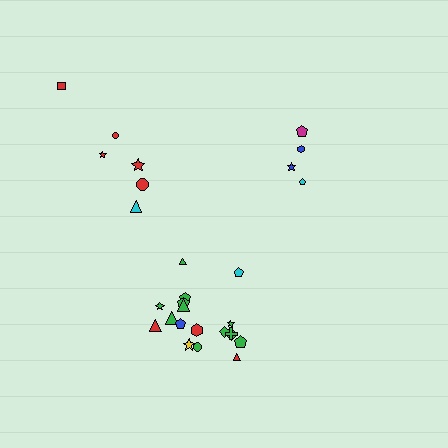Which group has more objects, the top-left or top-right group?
The top-left group.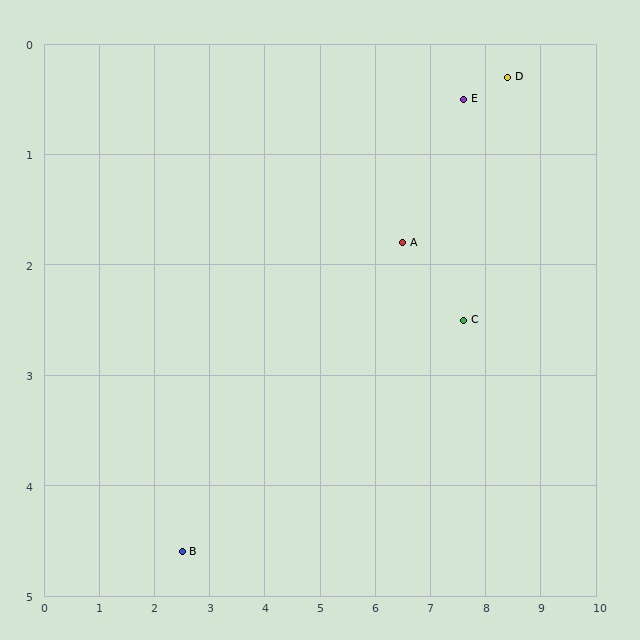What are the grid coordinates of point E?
Point E is at approximately (7.6, 0.5).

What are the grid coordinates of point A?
Point A is at approximately (6.5, 1.8).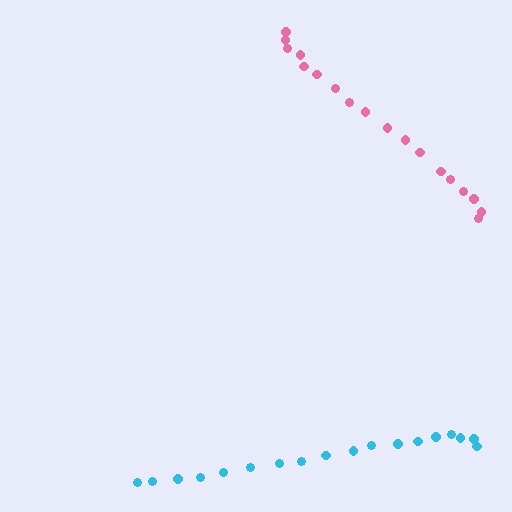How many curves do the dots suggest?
There are 2 distinct paths.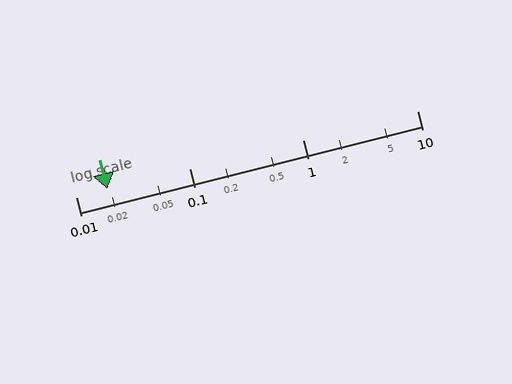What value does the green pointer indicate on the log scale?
The pointer indicates approximately 0.019.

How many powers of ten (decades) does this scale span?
The scale spans 3 decades, from 0.01 to 10.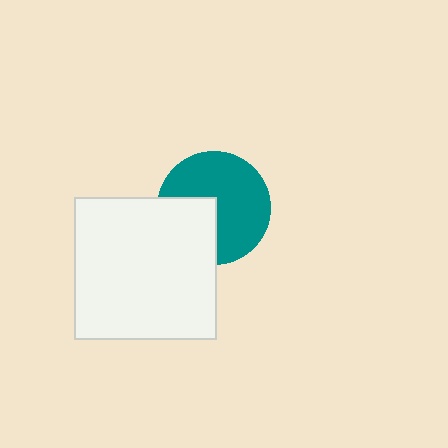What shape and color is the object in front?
The object in front is a white square.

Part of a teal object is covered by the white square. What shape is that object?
It is a circle.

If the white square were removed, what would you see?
You would see the complete teal circle.